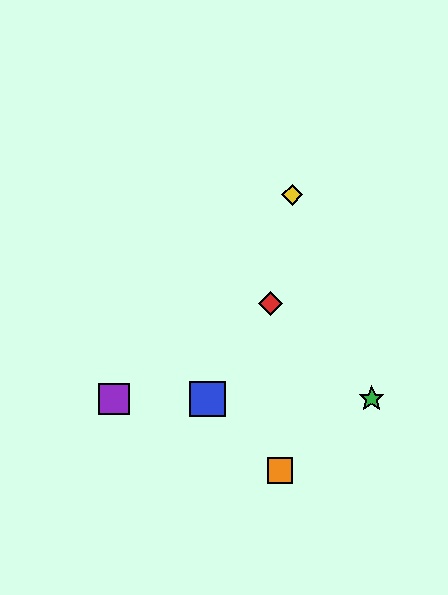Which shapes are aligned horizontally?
The blue square, the green star, the purple square are aligned horizontally.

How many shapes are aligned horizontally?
3 shapes (the blue square, the green star, the purple square) are aligned horizontally.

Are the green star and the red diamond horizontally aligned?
No, the green star is at y≈399 and the red diamond is at y≈303.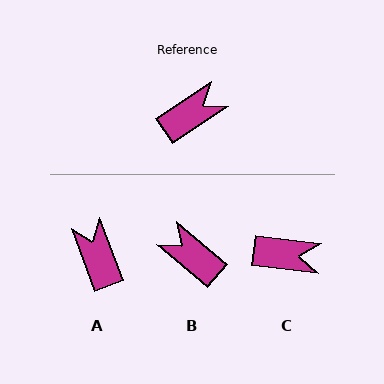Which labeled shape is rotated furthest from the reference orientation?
B, about 107 degrees away.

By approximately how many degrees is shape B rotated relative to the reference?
Approximately 107 degrees counter-clockwise.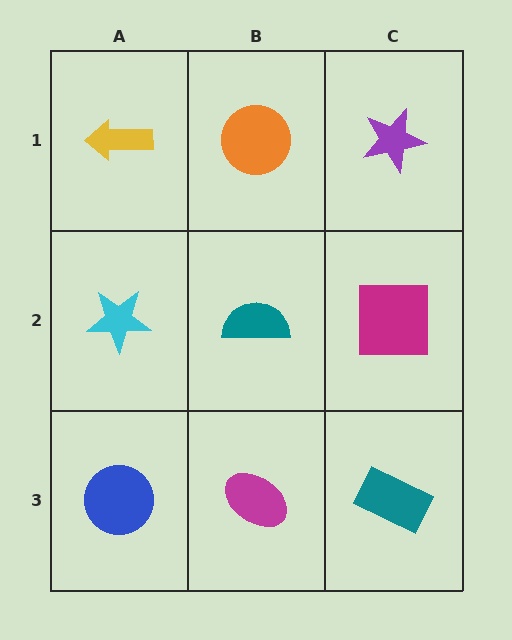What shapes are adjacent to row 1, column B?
A teal semicircle (row 2, column B), a yellow arrow (row 1, column A), a purple star (row 1, column C).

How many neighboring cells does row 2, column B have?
4.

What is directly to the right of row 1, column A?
An orange circle.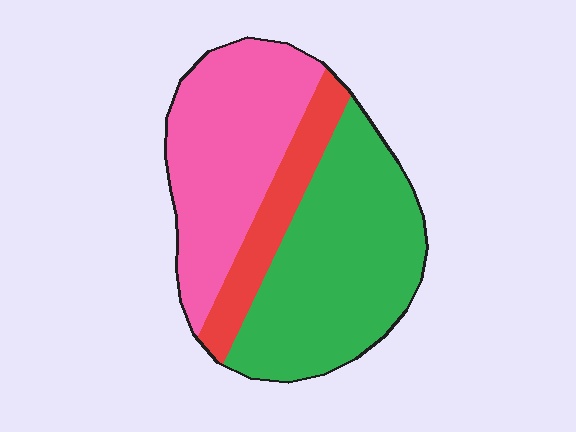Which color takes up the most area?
Green, at roughly 45%.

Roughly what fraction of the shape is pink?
Pink covers 38% of the shape.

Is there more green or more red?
Green.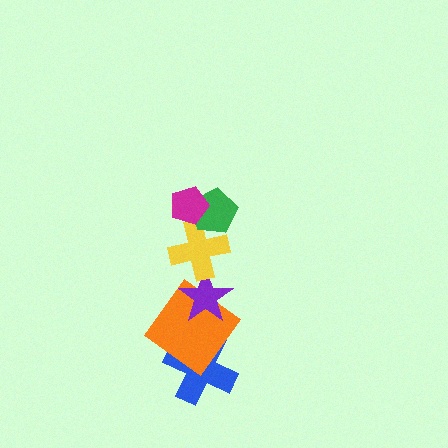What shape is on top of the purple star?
The yellow cross is on top of the purple star.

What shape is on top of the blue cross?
The orange diamond is on top of the blue cross.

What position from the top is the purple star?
The purple star is 4th from the top.